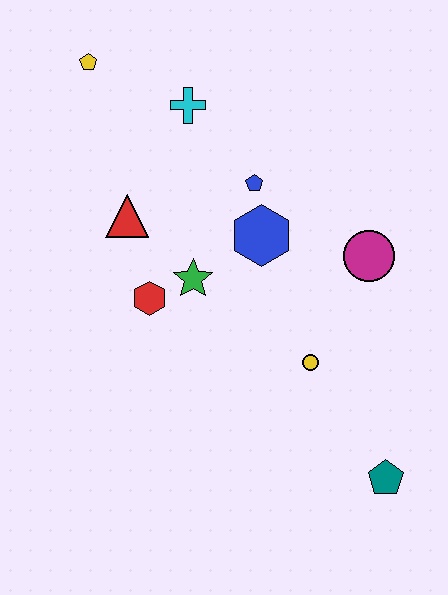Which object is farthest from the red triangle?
The teal pentagon is farthest from the red triangle.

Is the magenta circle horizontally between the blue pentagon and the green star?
No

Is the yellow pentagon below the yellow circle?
No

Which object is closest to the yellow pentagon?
The cyan cross is closest to the yellow pentagon.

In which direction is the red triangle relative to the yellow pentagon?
The red triangle is below the yellow pentagon.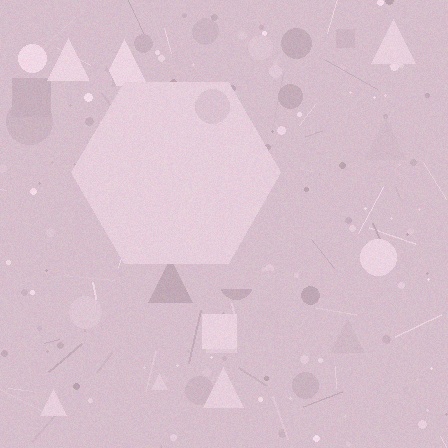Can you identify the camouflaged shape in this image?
The camouflaged shape is a hexagon.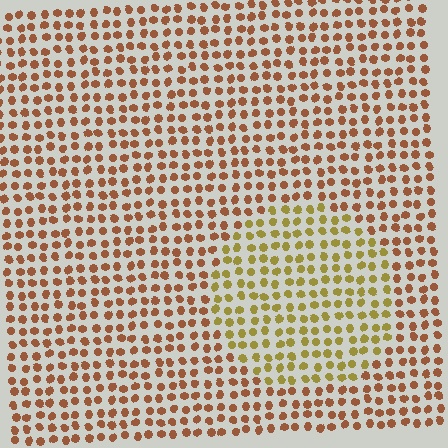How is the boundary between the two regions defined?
The boundary is defined purely by a slight shift in hue (about 36 degrees). Spacing, size, and orientation are identical on both sides.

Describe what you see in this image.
The image is filled with small brown elements in a uniform arrangement. A circle-shaped region is visible where the elements are tinted to a slightly different hue, forming a subtle color boundary.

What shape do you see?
I see a circle.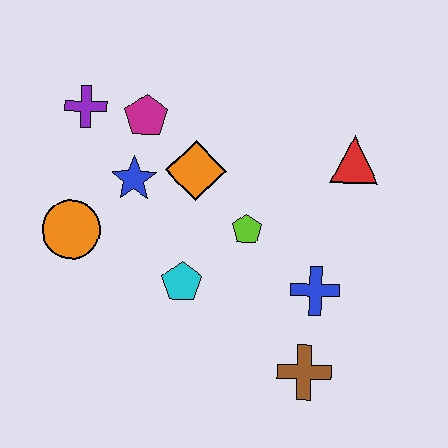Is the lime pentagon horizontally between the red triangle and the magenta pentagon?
Yes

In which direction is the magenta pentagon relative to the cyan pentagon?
The magenta pentagon is above the cyan pentagon.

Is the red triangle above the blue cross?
Yes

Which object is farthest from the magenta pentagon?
The brown cross is farthest from the magenta pentagon.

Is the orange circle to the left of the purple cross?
Yes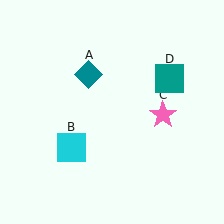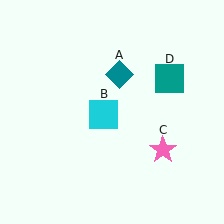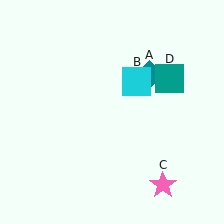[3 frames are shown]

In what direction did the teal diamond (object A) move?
The teal diamond (object A) moved right.